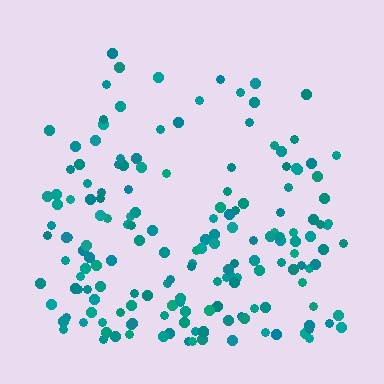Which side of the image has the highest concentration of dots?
The bottom.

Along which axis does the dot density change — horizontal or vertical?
Vertical.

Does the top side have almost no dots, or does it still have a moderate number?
Still a moderate number, just noticeably fewer than the bottom.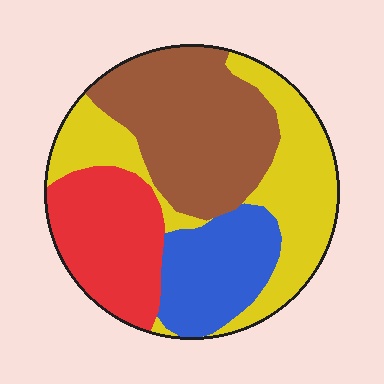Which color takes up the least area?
Blue, at roughly 15%.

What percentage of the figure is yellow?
Yellow covers 30% of the figure.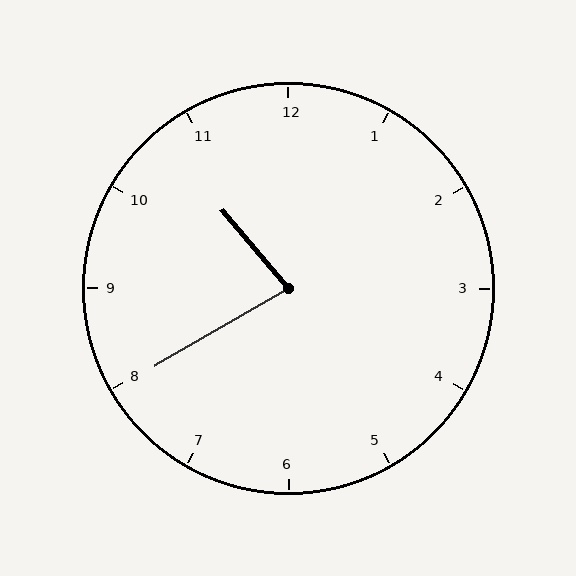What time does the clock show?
10:40.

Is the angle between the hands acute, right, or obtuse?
It is acute.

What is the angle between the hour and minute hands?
Approximately 80 degrees.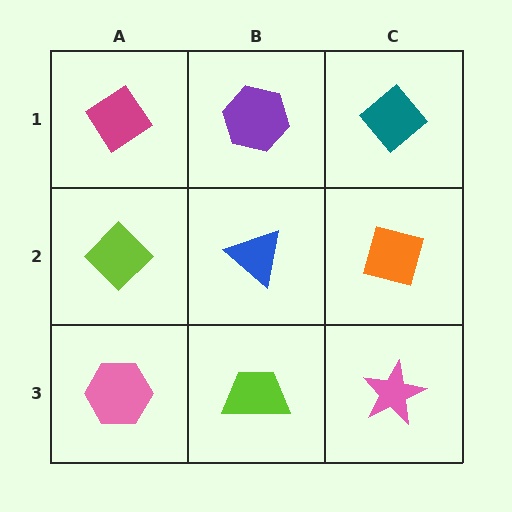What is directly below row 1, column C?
An orange diamond.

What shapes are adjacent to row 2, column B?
A purple hexagon (row 1, column B), a lime trapezoid (row 3, column B), a lime diamond (row 2, column A), an orange diamond (row 2, column C).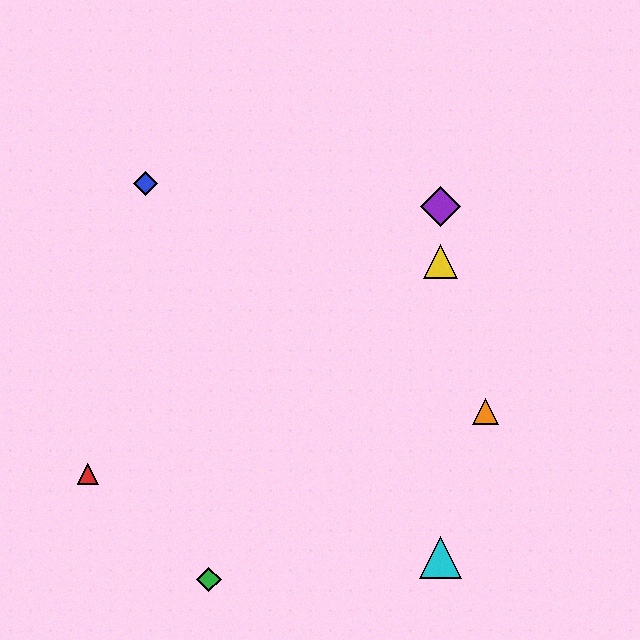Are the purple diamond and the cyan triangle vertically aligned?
Yes, both are at x≈440.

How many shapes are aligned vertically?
3 shapes (the yellow triangle, the purple diamond, the cyan triangle) are aligned vertically.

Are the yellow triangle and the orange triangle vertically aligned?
No, the yellow triangle is at x≈440 and the orange triangle is at x≈486.